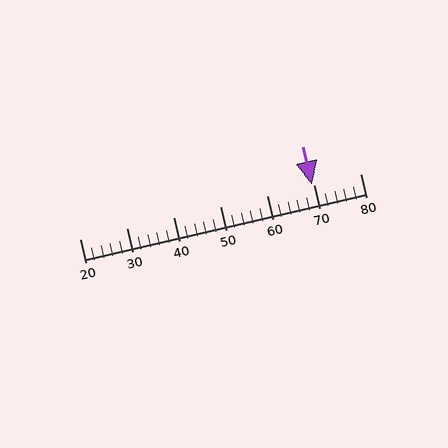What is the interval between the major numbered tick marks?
The major tick marks are spaced 10 units apart.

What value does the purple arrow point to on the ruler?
The purple arrow points to approximately 70.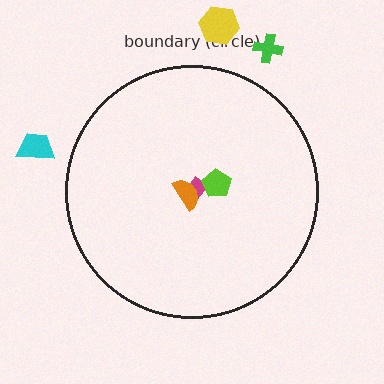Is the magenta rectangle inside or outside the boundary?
Inside.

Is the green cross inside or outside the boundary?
Outside.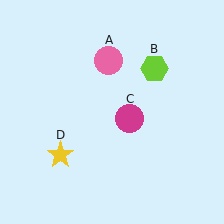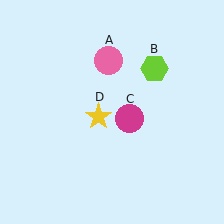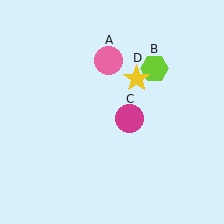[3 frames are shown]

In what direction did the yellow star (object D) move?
The yellow star (object D) moved up and to the right.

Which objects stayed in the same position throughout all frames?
Pink circle (object A) and lime hexagon (object B) and magenta circle (object C) remained stationary.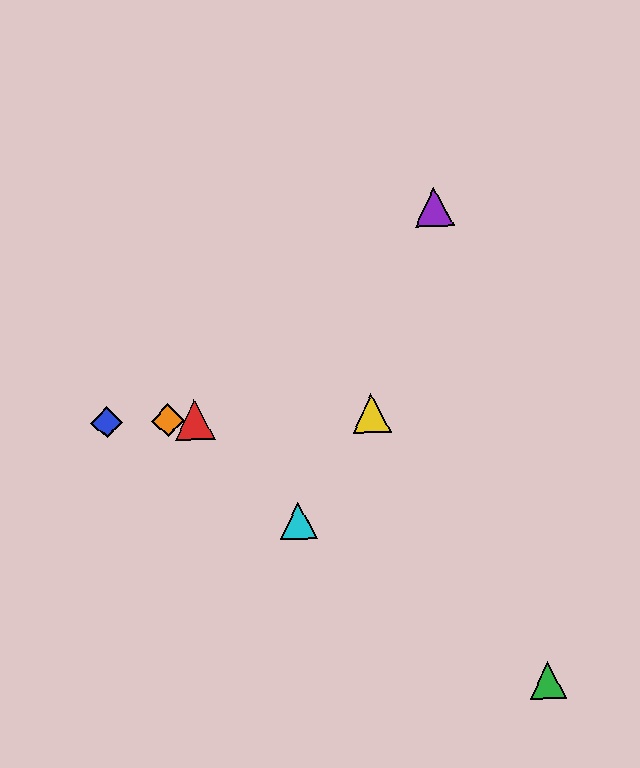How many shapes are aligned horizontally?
4 shapes (the red triangle, the blue diamond, the yellow triangle, the orange diamond) are aligned horizontally.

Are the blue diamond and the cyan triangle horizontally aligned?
No, the blue diamond is at y≈423 and the cyan triangle is at y≈521.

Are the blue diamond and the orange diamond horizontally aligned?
Yes, both are at y≈423.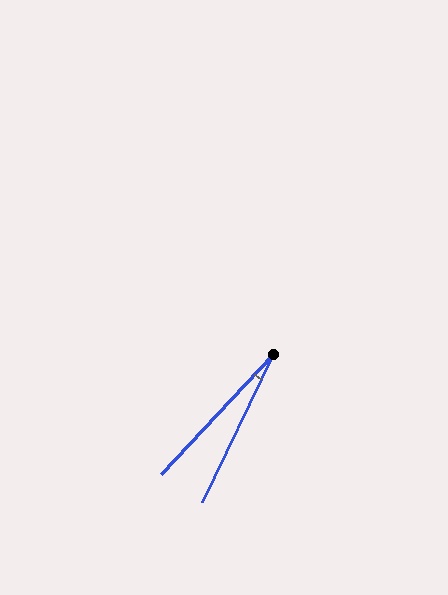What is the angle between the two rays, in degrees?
Approximately 17 degrees.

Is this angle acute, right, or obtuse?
It is acute.